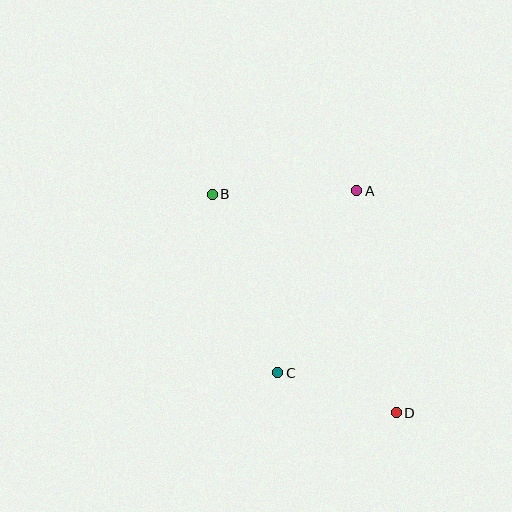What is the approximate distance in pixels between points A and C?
The distance between A and C is approximately 198 pixels.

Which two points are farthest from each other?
Points B and D are farthest from each other.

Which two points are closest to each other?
Points C and D are closest to each other.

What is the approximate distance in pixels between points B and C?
The distance between B and C is approximately 190 pixels.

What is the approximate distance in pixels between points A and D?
The distance between A and D is approximately 225 pixels.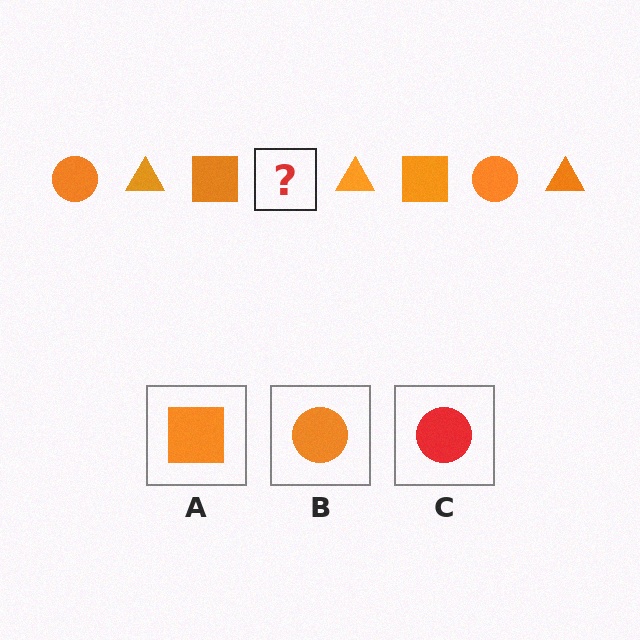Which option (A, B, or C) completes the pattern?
B.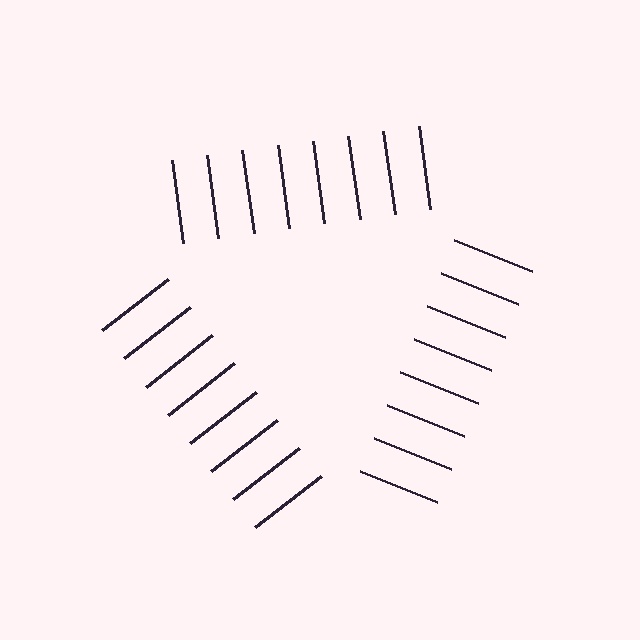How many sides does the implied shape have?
3 sides — the line-ends trace a triangle.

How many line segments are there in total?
24 — 8 along each of the 3 edges.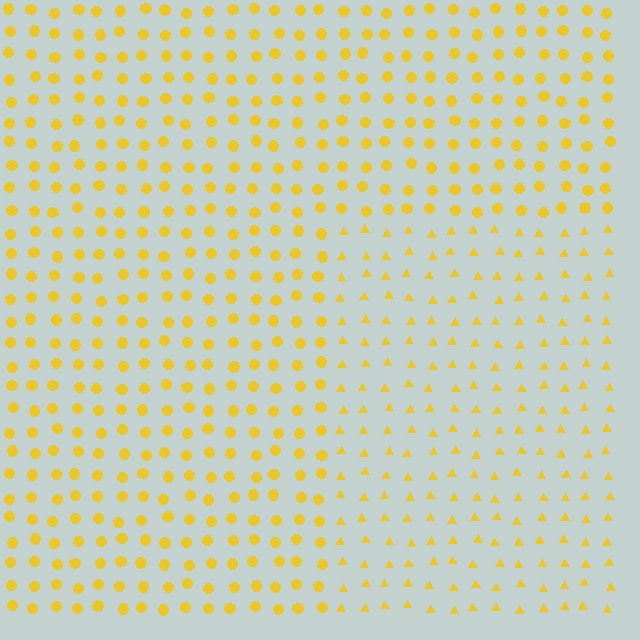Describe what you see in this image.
The image is filled with small yellow elements arranged in a uniform grid. A rectangle-shaped region contains triangles, while the surrounding area contains circles. The boundary is defined purely by the change in element shape.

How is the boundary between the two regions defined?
The boundary is defined by a change in element shape: triangles inside vs. circles outside. All elements share the same color and spacing.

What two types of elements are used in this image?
The image uses triangles inside the rectangle region and circles outside it.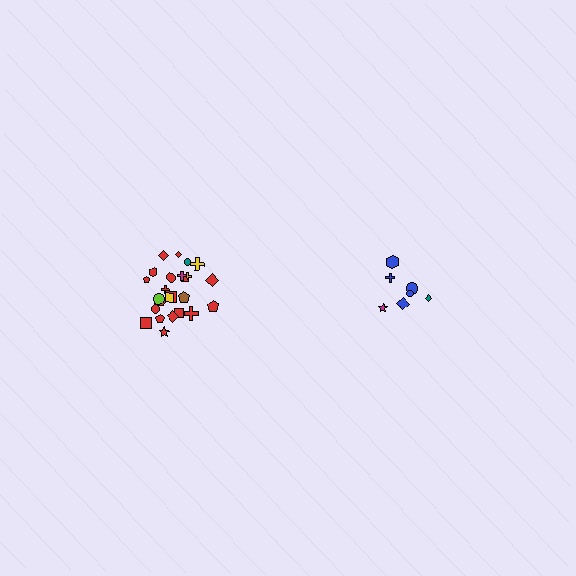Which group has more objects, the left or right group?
The left group.